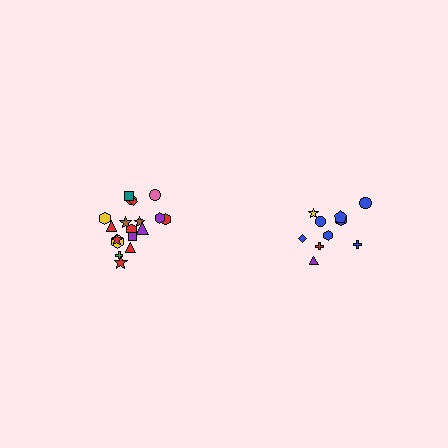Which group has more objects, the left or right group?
The left group.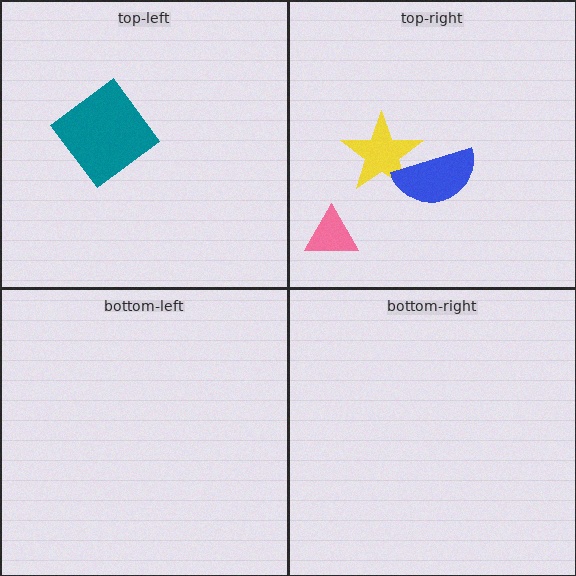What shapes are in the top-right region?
The yellow star, the pink triangle, the blue semicircle.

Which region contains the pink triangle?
The top-right region.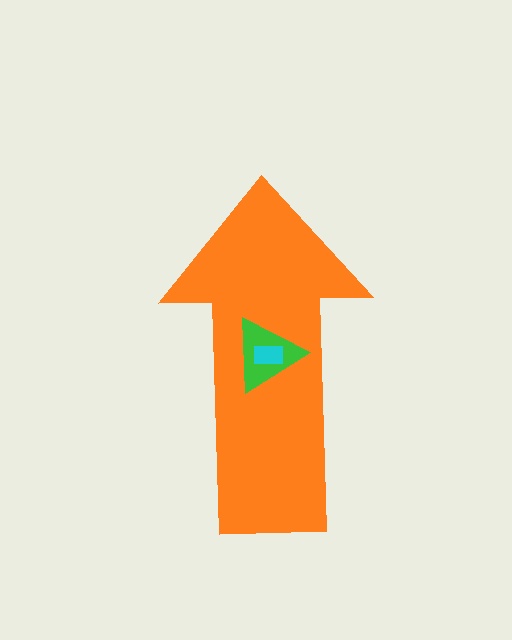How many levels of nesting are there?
3.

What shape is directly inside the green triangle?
The cyan rectangle.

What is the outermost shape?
The orange arrow.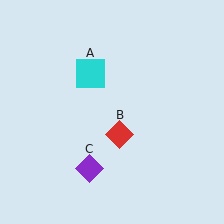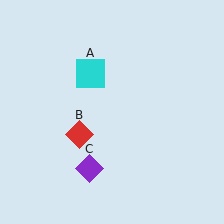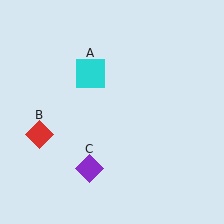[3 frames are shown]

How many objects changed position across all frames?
1 object changed position: red diamond (object B).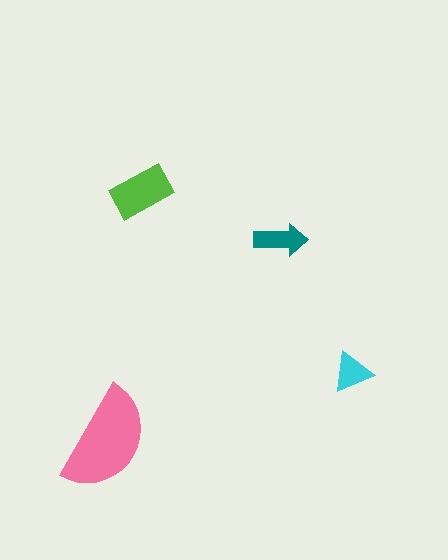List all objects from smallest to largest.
The cyan triangle, the teal arrow, the lime rectangle, the pink semicircle.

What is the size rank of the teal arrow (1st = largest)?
3rd.